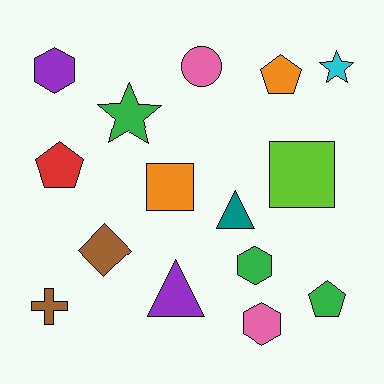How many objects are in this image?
There are 15 objects.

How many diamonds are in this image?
There is 1 diamond.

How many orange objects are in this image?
There are 2 orange objects.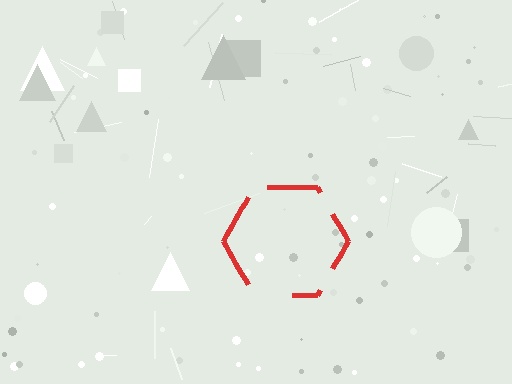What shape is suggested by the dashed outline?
The dashed outline suggests a hexagon.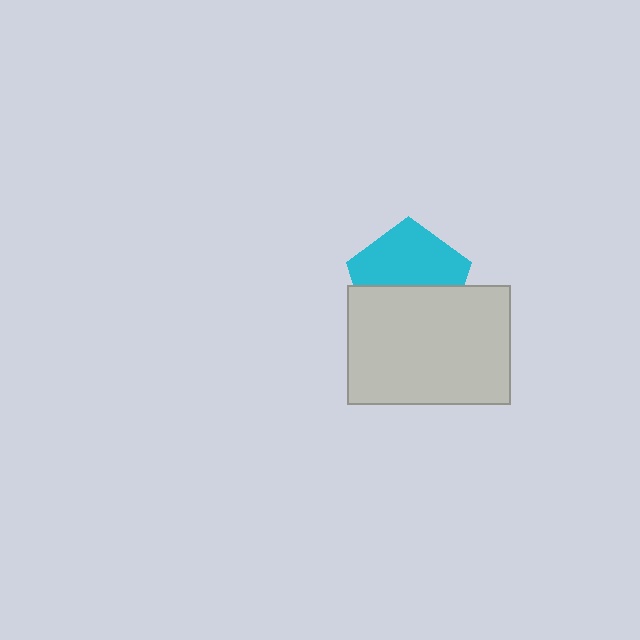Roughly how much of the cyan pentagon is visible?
About half of it is visible (roughly 54%).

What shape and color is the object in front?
The object in front is a light gray rectangle.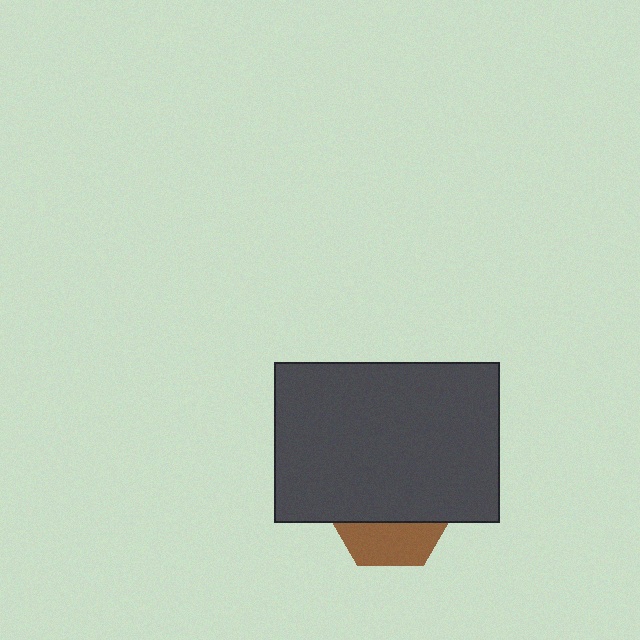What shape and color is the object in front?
The object in front is a dark gray rectangle.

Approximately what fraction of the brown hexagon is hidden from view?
Roughly 66% of the brown hexagon is hidden behind the dark gray rectangle.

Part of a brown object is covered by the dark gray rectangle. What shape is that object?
It is a hexagon.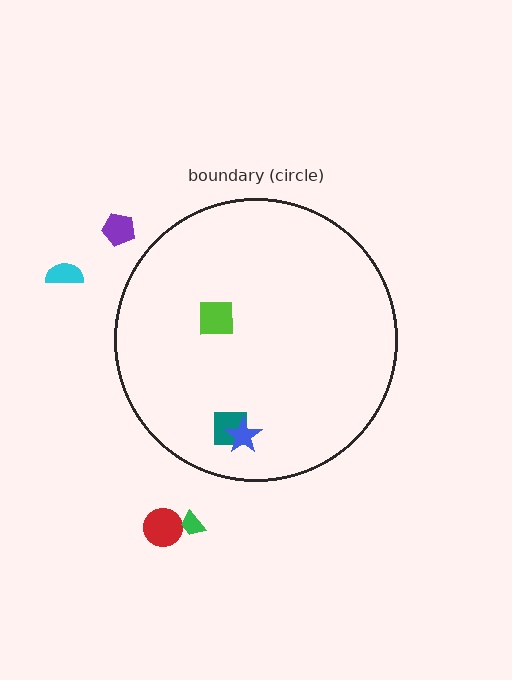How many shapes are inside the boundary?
3 inside, 4 outside.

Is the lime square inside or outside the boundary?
Inside.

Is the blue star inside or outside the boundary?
Inside.